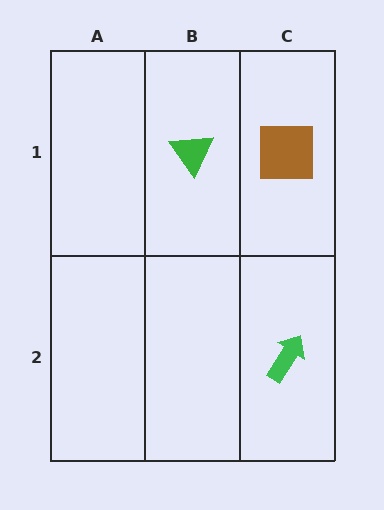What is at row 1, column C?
A brown square.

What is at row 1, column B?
A green triangle.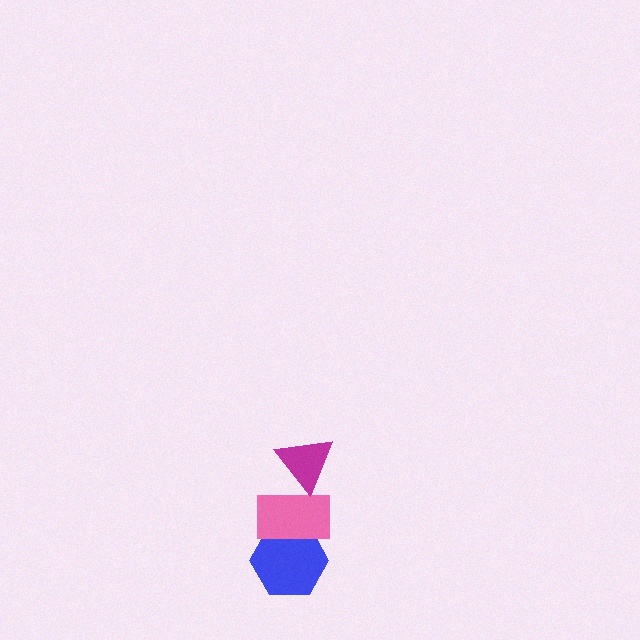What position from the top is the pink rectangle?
The pink rectangle is 2nd from the top.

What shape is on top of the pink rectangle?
The magenta triangle is on top of the pink rectangle.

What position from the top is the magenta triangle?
The magenta triangle is 1st from the top.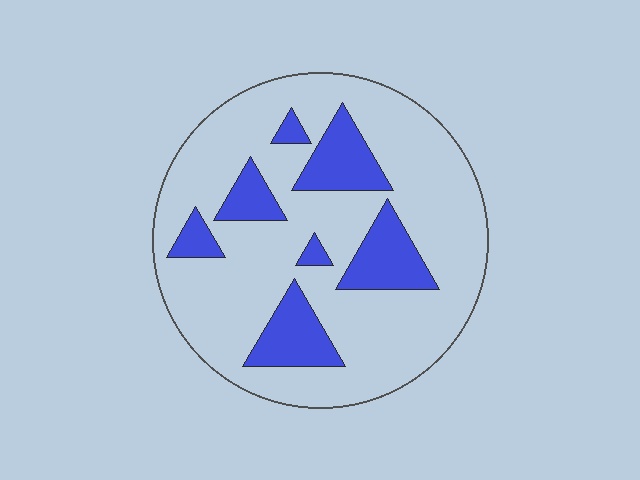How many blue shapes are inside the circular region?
7.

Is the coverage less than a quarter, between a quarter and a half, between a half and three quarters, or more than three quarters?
Less than a quarter.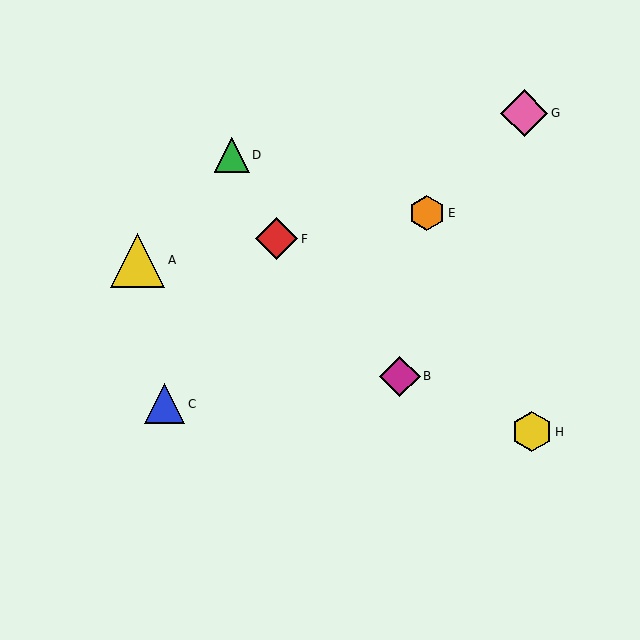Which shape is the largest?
The yellow triangle (labeled A) is the largest.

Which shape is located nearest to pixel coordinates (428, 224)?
The orange hexagon (labeled E) at (427, 213) is nearest to that location.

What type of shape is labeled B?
Shape B is a magenta diamond.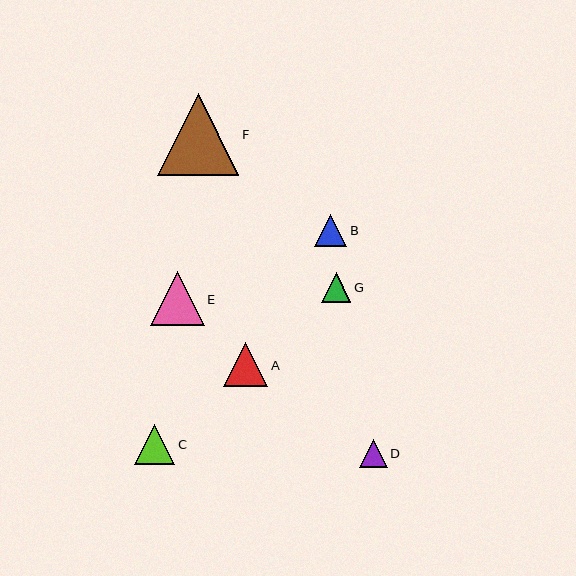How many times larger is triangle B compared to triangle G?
Triangle B is approximately 1.1 times the size of triangle G.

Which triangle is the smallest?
Triangle D is the smallest with a size of approximately 28 pixels.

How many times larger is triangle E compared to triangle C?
Triangle E is approximately 1.3 times the size of triangle C.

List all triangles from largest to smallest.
From largest to smallest: F, E, A, C, B, G, D.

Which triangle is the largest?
Triangle F is the largest with a size of approximately 82 pixels.